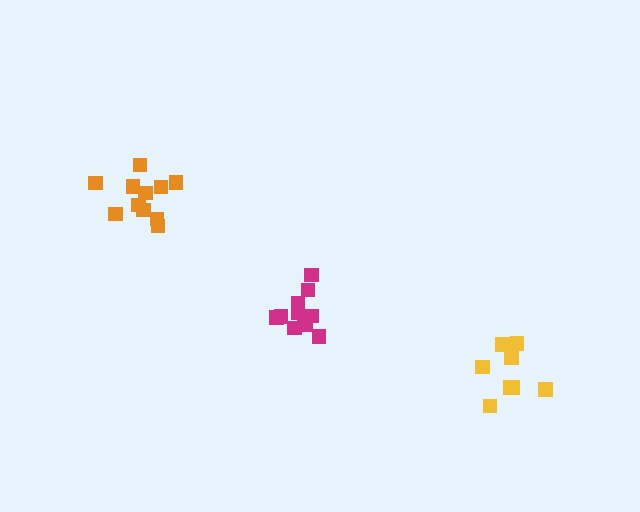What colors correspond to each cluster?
The clusters are colored: yellow, orange, magenta.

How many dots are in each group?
Group 1: 8 dots, Group 2: 11 dots, Group 3: 11 dots (30 total).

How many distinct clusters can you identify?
There are 3 distinct clusters.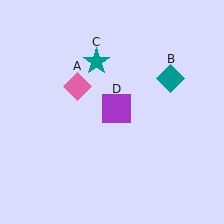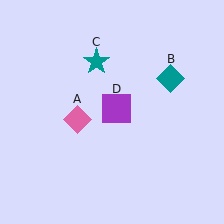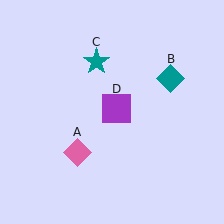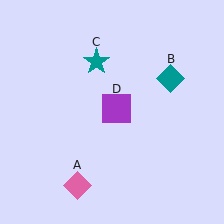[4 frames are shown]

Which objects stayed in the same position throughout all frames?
Teal diamond (object B) and teal star (object C) and purple square (object D) remained stationary.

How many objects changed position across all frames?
1 object changed position: pink diamond (object A).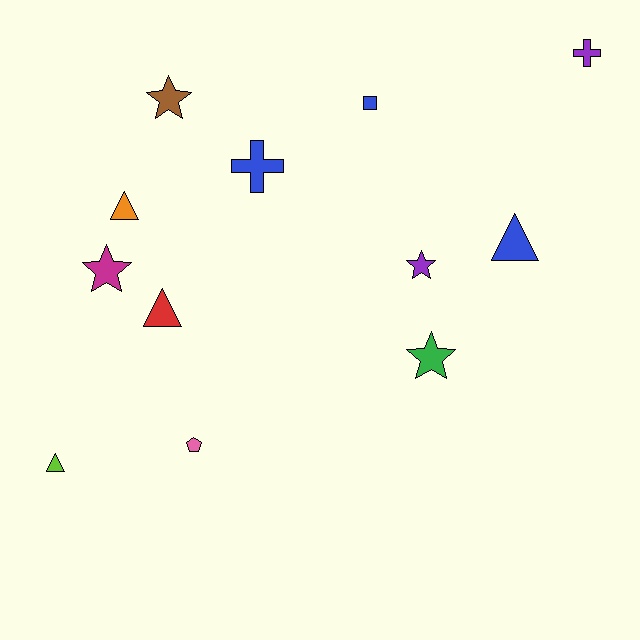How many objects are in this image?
There are 12 objects.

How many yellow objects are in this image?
There are no yellow objects.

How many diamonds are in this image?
There are no diamonds.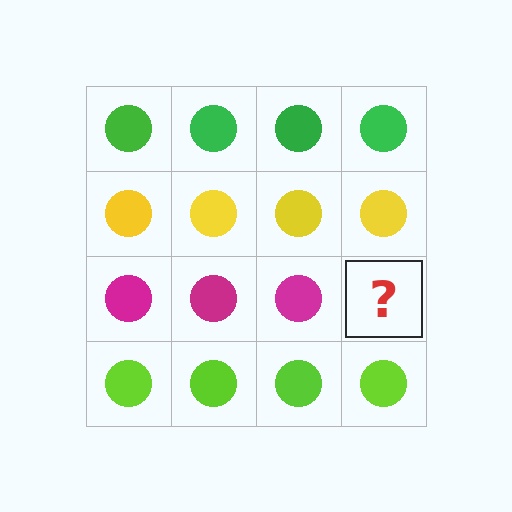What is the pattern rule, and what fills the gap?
The rule is that each row has a consistent color. The gap should be filled with a magenta circle.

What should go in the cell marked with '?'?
The missing cell should contain a magenta circle.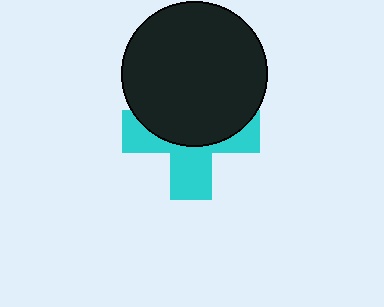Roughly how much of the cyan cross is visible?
About half of it is visible (roughly 46%).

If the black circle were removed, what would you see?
You would see the complete cyan cross.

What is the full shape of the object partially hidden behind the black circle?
The partially hidden object is a cyan cross.